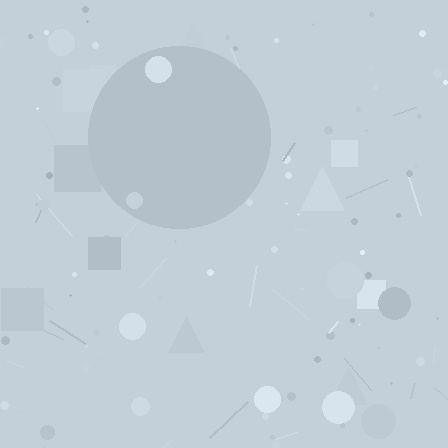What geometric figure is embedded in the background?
A circle is embedded in the background.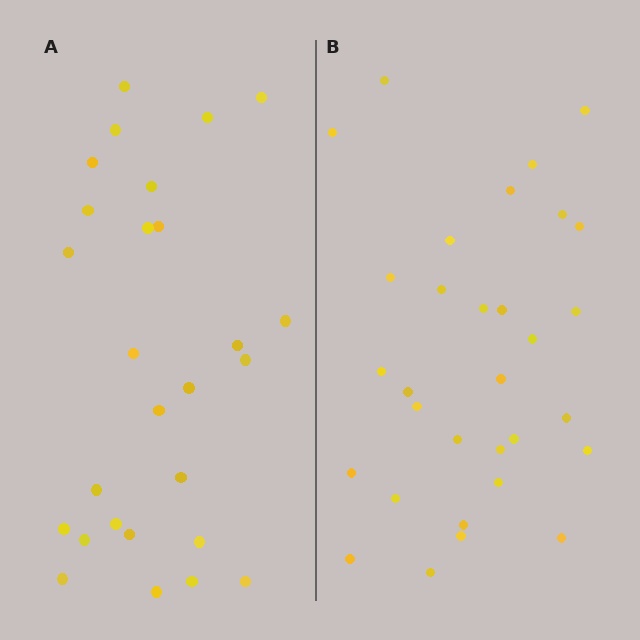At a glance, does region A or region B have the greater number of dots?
Region B (the right region) has more dots.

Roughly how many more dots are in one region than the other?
Region B has about 4 more dots than region A.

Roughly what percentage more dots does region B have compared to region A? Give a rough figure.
About 15% more.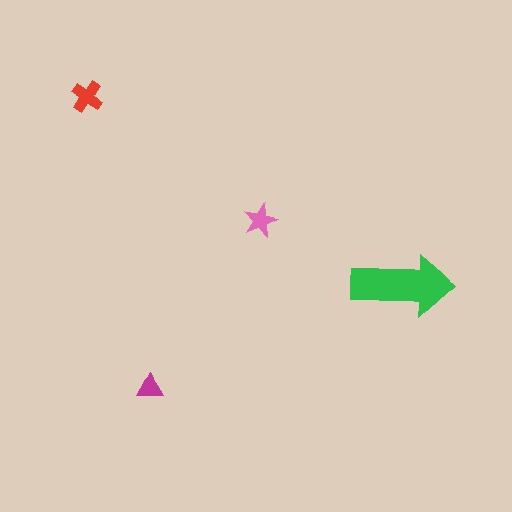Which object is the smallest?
The magenta triangle.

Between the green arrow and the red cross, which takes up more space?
The green arrow.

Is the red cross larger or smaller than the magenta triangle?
Larger.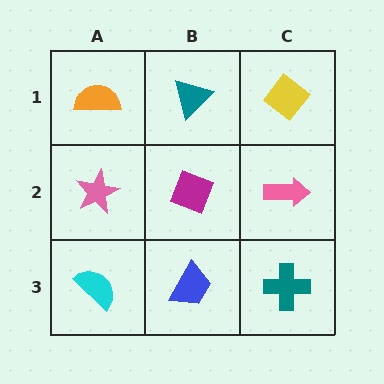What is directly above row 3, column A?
A pink star.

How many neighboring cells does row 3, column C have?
2.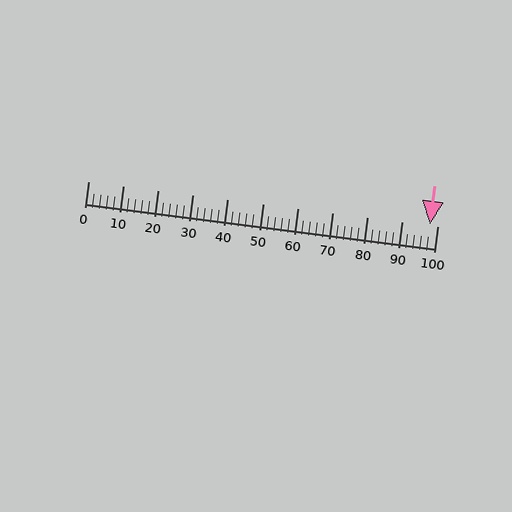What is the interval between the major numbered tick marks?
The major tick marks are spaced 10 units apart.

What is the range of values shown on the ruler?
The ruler shows values from 0 to 100.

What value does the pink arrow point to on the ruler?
The pink arrow points to approximately 98.